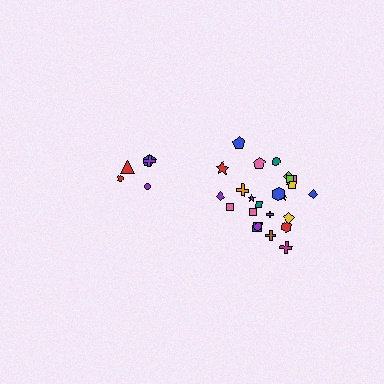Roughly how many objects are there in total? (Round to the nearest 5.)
Roughly 30 objects in total.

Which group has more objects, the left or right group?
The right group.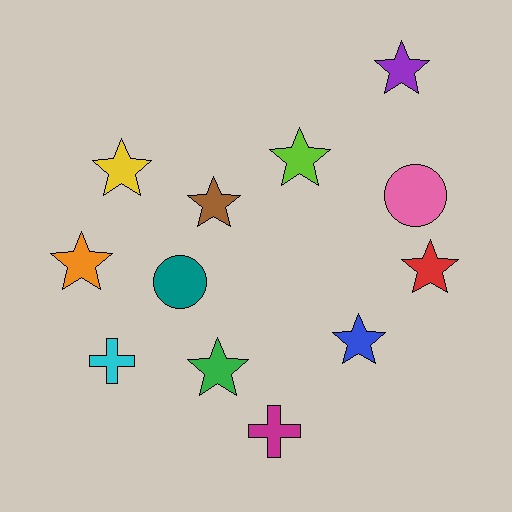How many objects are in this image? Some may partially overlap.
There are 12 objects.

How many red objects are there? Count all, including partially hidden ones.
There is 1 red object.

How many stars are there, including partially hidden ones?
There are 8 stars.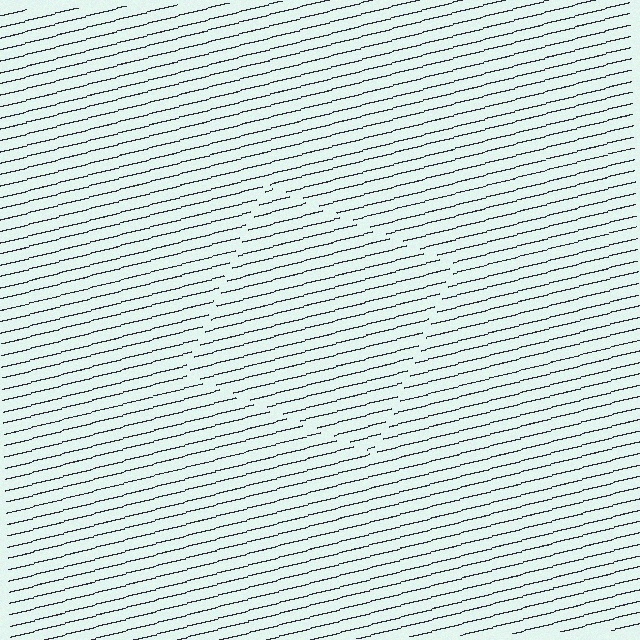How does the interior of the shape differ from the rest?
The interior of the shape contains the same grating, shifted by half a period — the contour is defined by the phase discontinuity where line-ends from the inner and outer gratings abut.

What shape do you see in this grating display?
An illusory square. The interior of the shape contains the same grating, shifted by half a period — the contour is defined by the phase discontinuity where line-ends from the inner and outer gratings abut.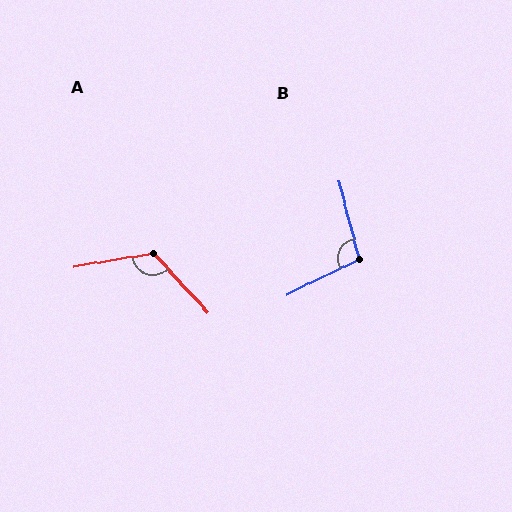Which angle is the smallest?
B, at approximately 102 degrees.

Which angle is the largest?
A, at approximately 123 degrees.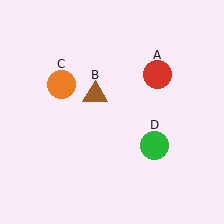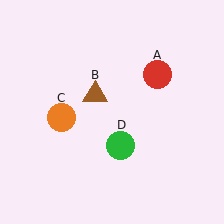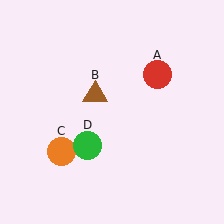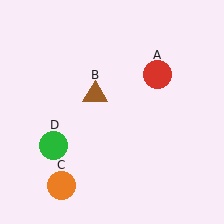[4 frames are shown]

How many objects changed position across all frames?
2 objects changed position: orange circle (object C), green circle (object D).